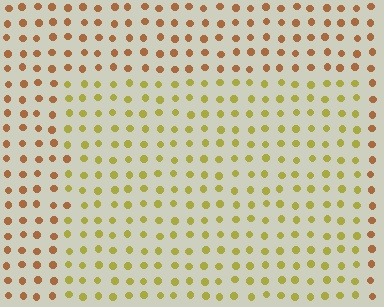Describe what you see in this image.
The image is filled with small brown elements in a uniform arrangement. A rectangle-shaped region is visible where the elements are tinted to a slightly different hue, forming a subtle color boundary.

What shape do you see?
I see a rectangle.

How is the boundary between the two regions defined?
The boundary is defined purely by a slight shift in hue (about 38 degrees). Spacing, size, and orientation are identical on both sides.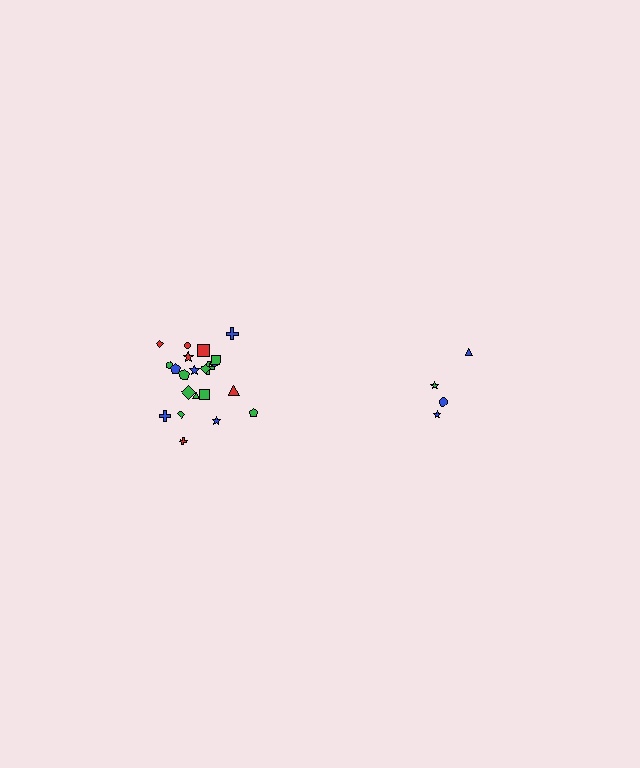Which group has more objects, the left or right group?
The left group.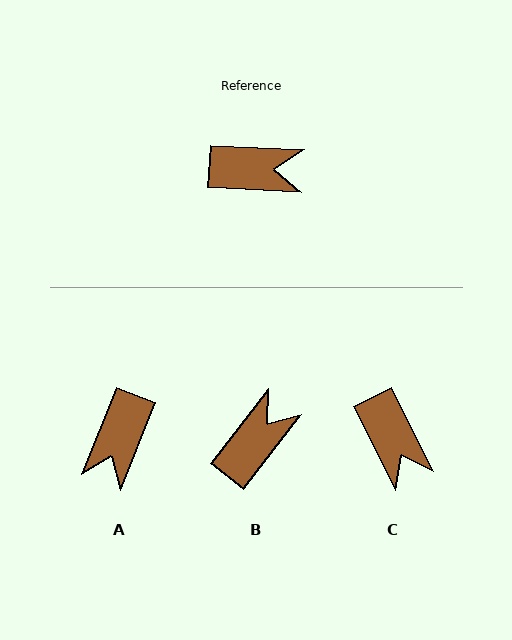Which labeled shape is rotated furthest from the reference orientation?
A, about 109 degrees away.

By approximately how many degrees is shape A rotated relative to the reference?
Approximately 109 degrees clockwise.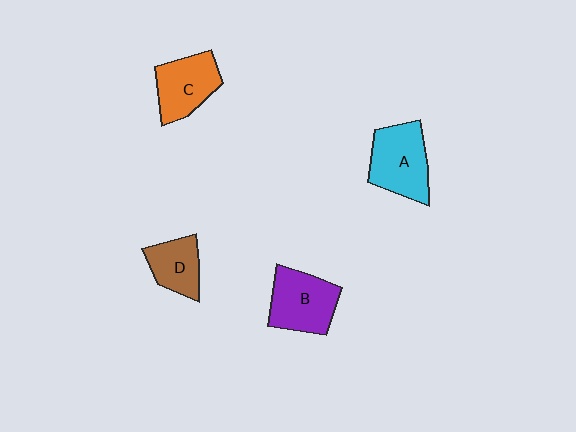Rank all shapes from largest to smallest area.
From largest to smallest: A (cyan), B (purple), C (orange), D (brown).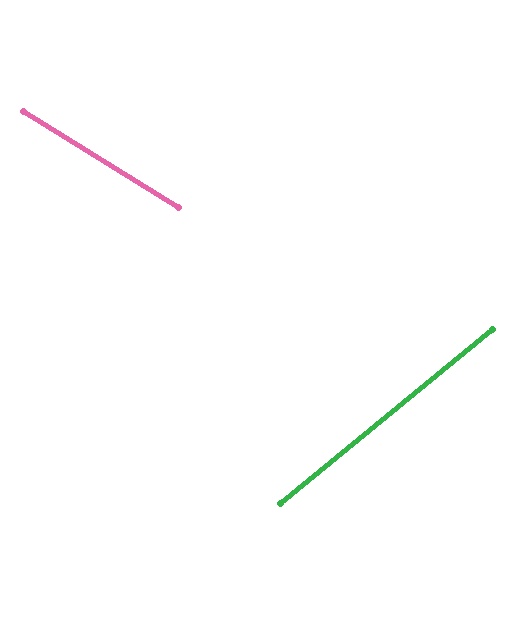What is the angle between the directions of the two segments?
Approximately 71 degrees.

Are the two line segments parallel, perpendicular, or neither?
Neither parallel nor perpendicular — they differ by about 71°.